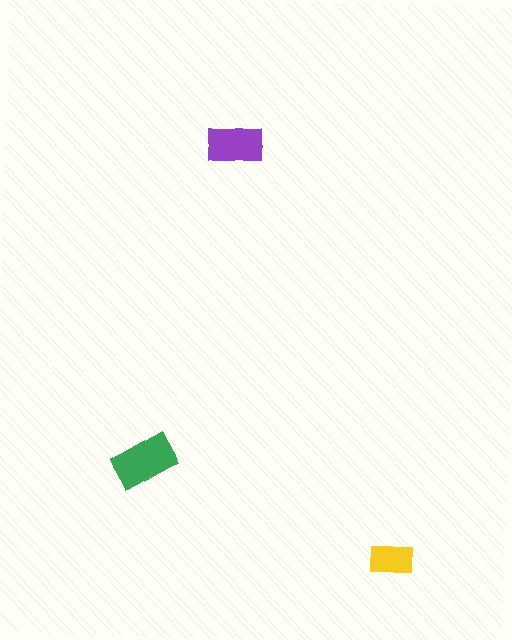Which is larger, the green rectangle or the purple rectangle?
The green one.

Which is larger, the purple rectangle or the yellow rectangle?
The purple one.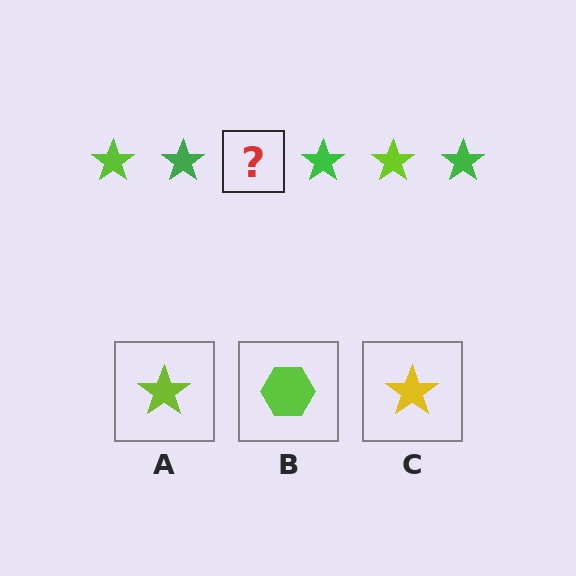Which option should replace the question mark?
Option A.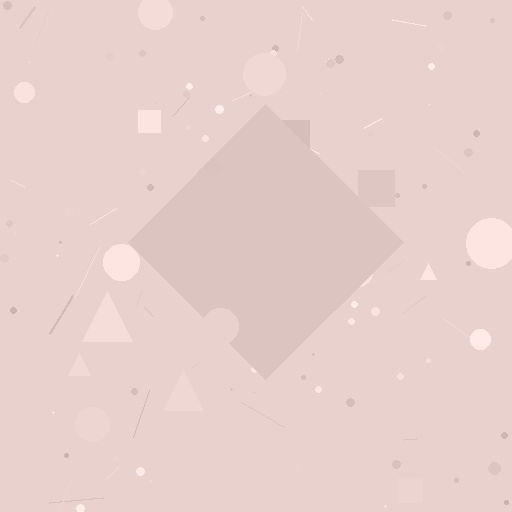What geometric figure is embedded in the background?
A diamond is embedded in the background.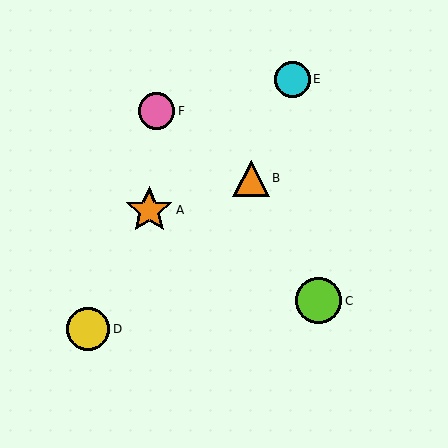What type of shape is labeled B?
Shape B is an orange triangle.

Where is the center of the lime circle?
The center of the lime circle is at (319, 301).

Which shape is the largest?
The orange star (labeled A) is the largest.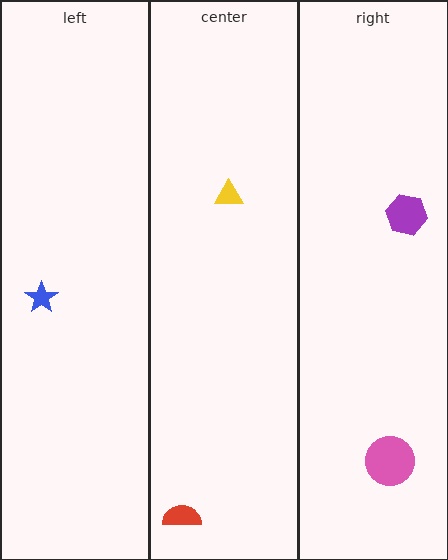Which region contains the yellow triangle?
The center region.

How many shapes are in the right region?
2.